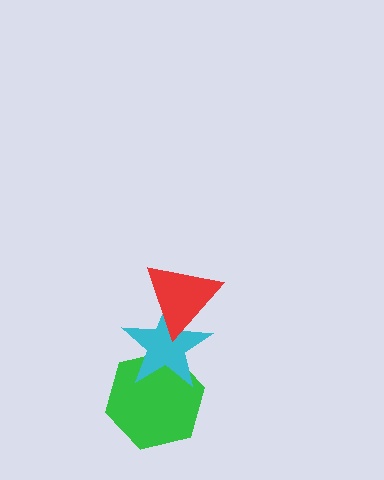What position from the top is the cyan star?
The cyan star is 2nd from the top.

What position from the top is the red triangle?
The red triangle is 1st from the top.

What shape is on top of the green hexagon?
The cyan star is on top of the green hexagon.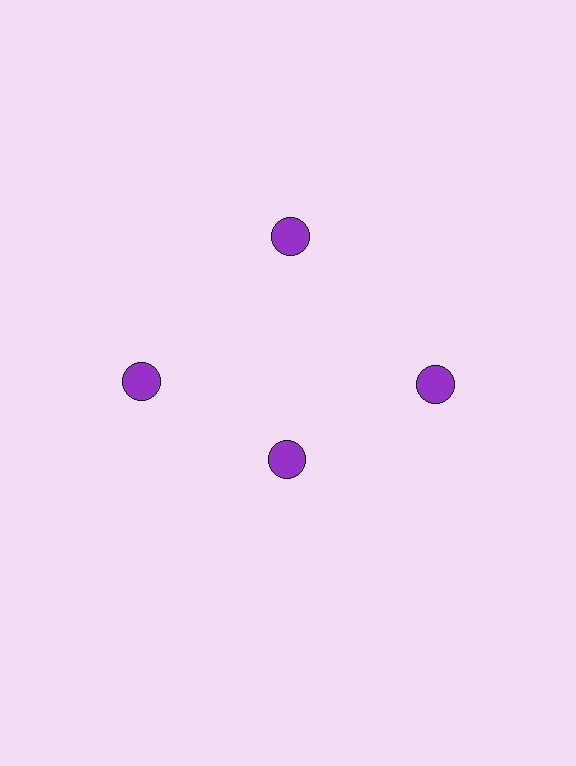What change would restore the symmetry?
The symmetry would be restored by moving it outward, back onto the ring so that all 4 circles sit at equal angles and equal distance from the center.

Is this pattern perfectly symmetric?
No. The 4 purple circles are arranged in a ring, but one element near the 6 o'clock position is pulled inward toward the center, breaking the 4-fold rotational symmetry.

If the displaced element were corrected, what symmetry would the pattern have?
It would have 4-fold rotational symmetry — the pattern would map onto itself every 90 degrees.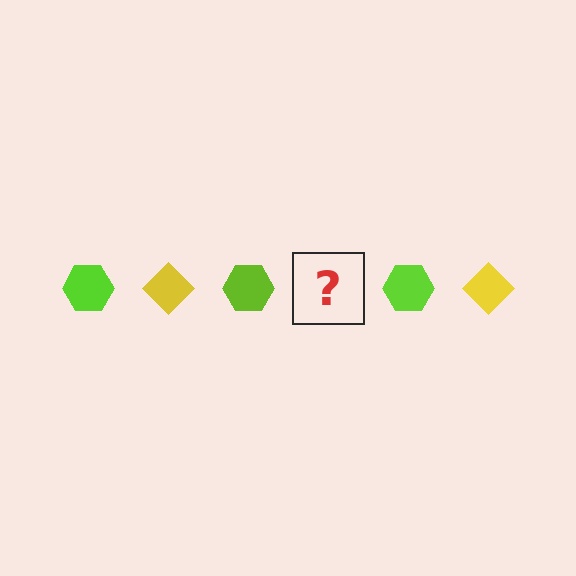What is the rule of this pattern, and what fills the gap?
The rule is that the pattern alternates between lime hexagon and yellow diamond. The gap should be filled with a yellow diamond.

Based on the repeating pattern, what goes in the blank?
The blank should be a yellow diamond.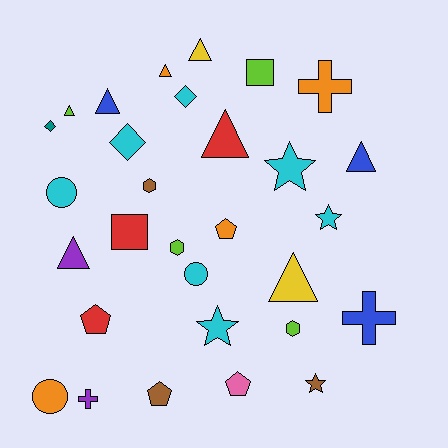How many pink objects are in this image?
There is 1 pink object.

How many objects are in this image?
There are 30 objects.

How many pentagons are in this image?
There are 4 pentagons.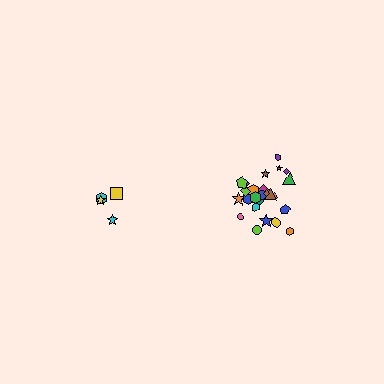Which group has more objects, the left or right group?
The right group.